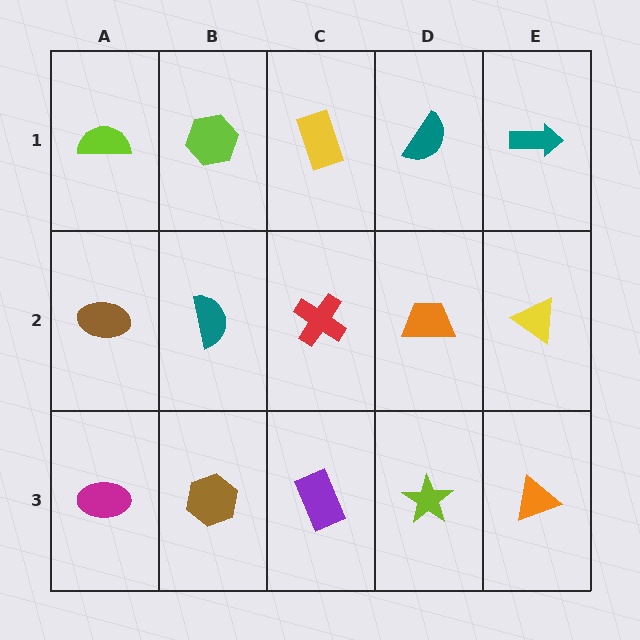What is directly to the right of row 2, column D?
A yellow triangle.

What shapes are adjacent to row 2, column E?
A teal arrow (row 1, column E), an orange triangle (row 3, column E), an orange trapezoid (row 2, column D).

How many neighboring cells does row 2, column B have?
4.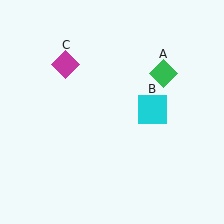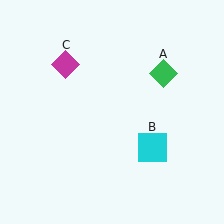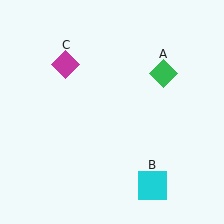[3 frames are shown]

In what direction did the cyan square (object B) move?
The cyan square (object B) moved down.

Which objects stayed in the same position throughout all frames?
Green diamond (object A) and magenta diamond (object C) remained stationary.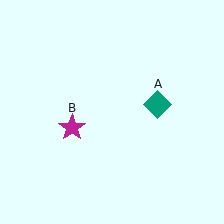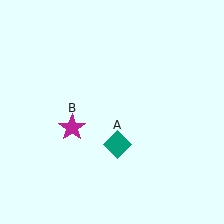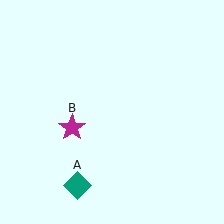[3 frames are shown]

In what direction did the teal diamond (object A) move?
The teal diamond (object A) moved down and to the left.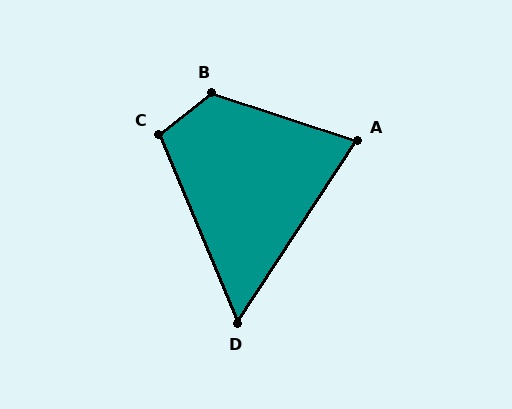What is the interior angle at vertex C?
Approximately 105 degrees (obtuse).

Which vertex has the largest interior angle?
B, at approximately 124 degrees.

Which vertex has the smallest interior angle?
D, at approximately 56 degrees.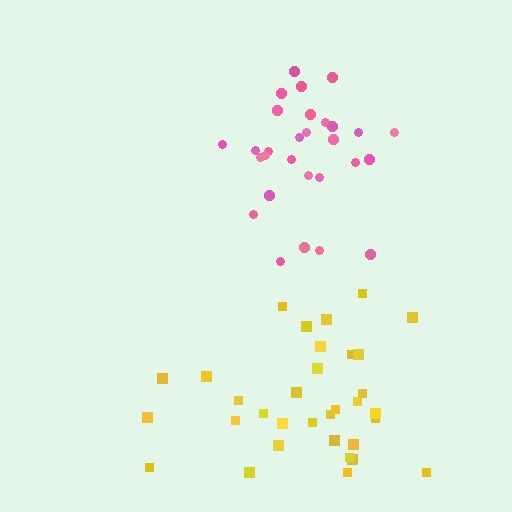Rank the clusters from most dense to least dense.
pink, yellow.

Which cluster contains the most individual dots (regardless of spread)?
Yellow (33).